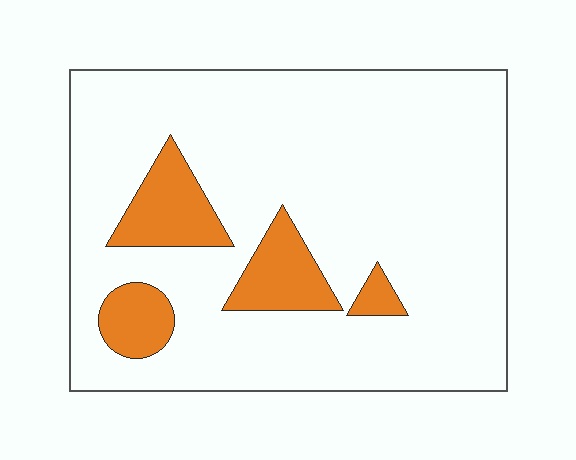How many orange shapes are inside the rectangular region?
4.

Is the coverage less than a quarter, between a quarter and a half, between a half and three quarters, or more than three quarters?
Less than a quarter.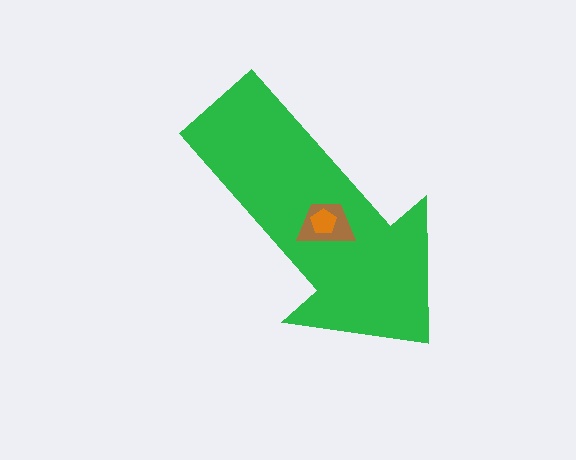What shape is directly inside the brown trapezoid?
The orange pentagon.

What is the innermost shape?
The orange pentagon.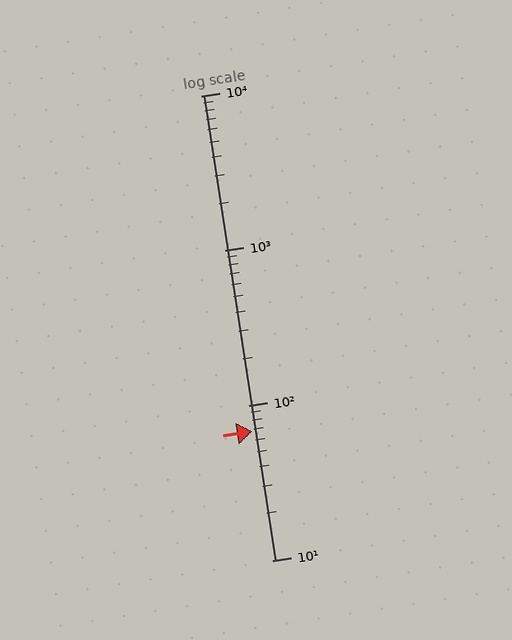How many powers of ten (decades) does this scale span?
The scale spans 3 decades, from 10 to 10000.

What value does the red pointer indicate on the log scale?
The pointer indicates approximately 68.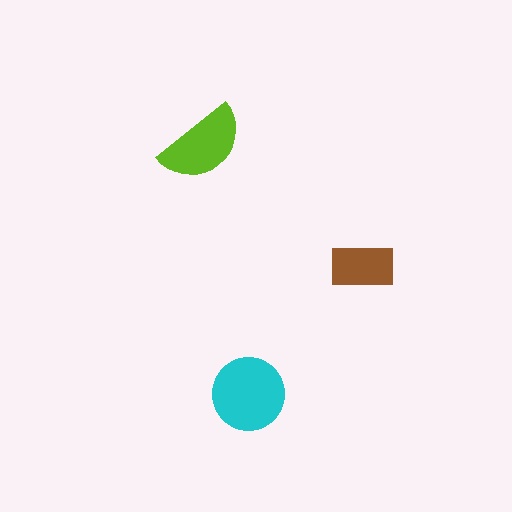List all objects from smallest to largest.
The brown rectangle, the lime semicircle, the cyan circle.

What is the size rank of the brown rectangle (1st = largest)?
3rd.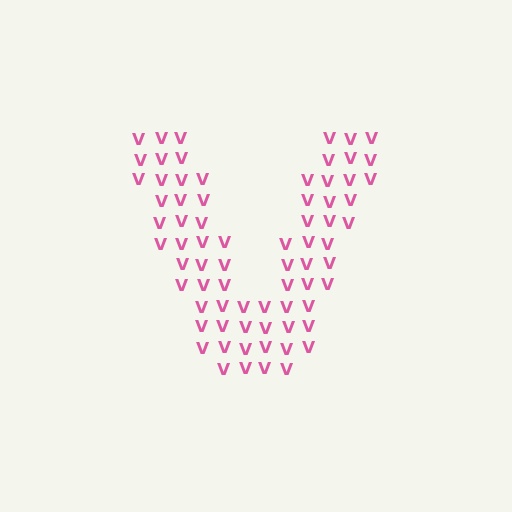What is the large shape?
The large shape is the letter V.